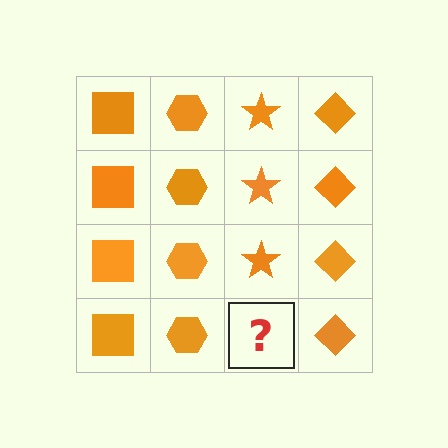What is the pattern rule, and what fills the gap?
The rule is that each column has a consistent shape. The gap should be filled with an orange star.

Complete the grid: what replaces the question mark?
The question mark should be replaced with an orange star.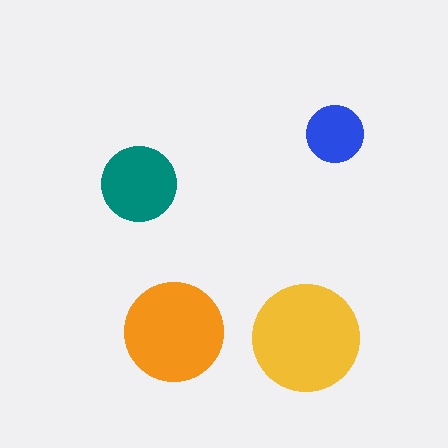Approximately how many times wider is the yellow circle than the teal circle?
About 1.5 times wider.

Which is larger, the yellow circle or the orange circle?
The yellow one.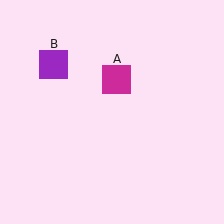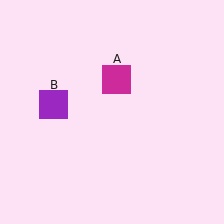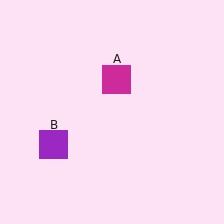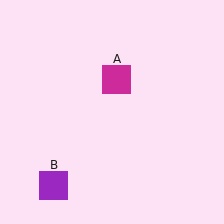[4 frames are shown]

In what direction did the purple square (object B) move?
The purple square (object B) moved down.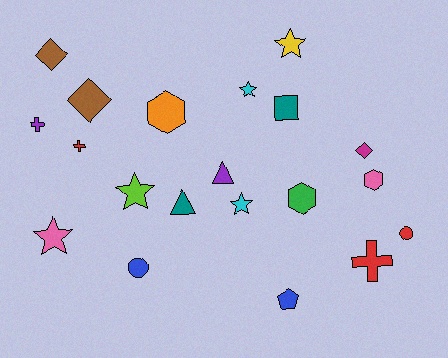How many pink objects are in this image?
There are 2 pink objects.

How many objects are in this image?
There are 20 objects.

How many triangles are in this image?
There are 2 triangles.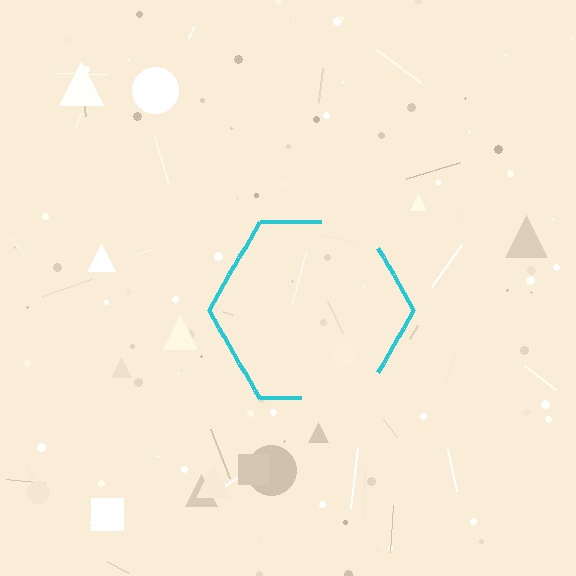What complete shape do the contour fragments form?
The contour fragments form a hexagon.